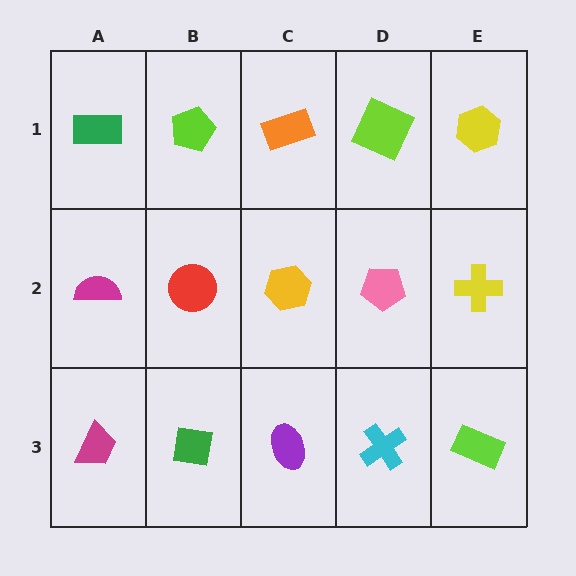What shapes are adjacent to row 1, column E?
A yellow cross (row 2, column E), a lime square (row 1, column D).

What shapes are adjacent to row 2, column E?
A yellow hexagon (row 1, column E), a lime rectangle (row 3, column E), a pink pentagon (row 2, column D).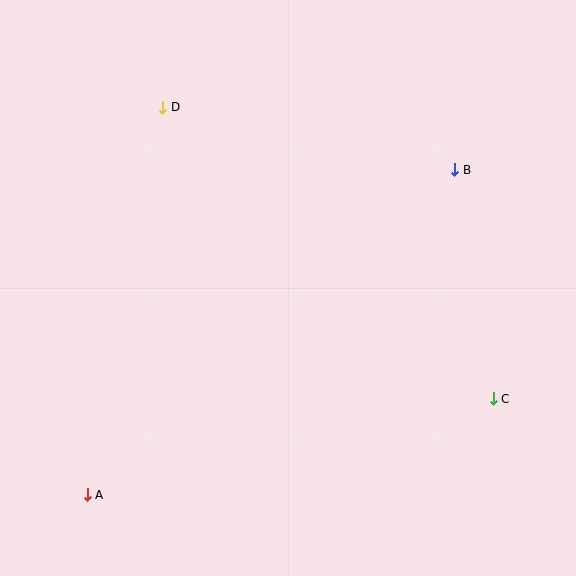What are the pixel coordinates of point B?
Point B is at (455, 170).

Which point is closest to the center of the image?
Point B at (455, 170) is closest to the center.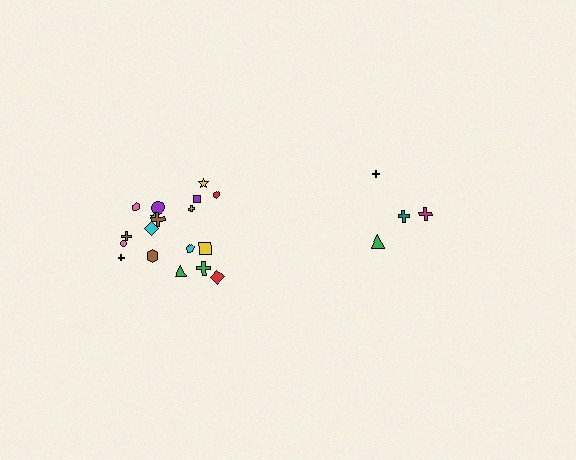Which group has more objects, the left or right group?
The left group.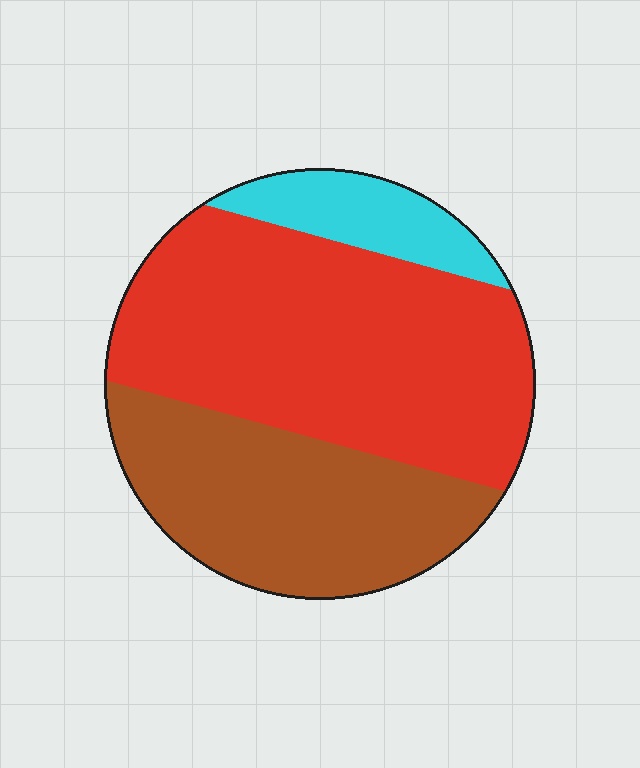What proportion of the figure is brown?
Brown covers roughly 35% of the figure.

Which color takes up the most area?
Red, at roughly 55%.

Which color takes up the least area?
Cyan, at roughly 10%.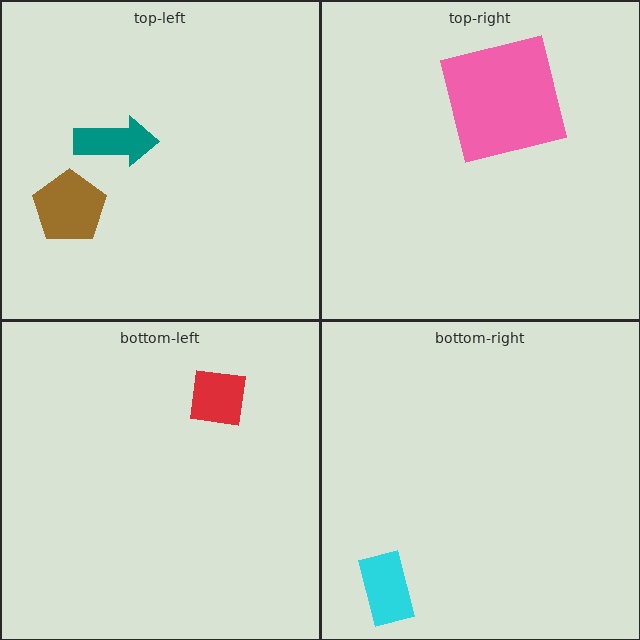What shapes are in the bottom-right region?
The cyan rectangle.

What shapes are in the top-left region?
The teal arrow, the brown pentagon.